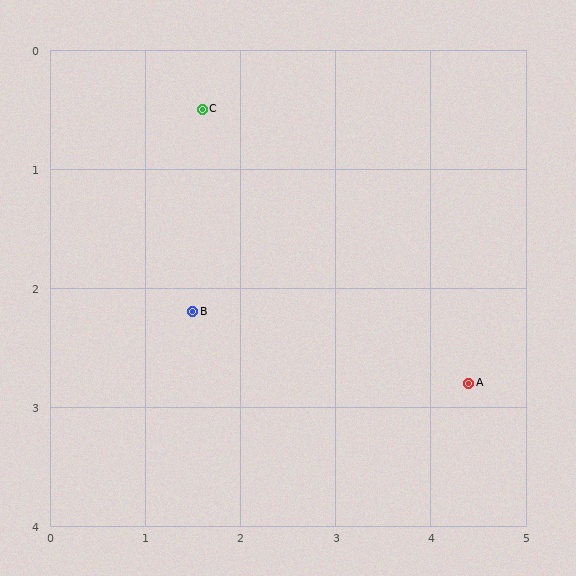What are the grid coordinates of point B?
Point B is at approximately (1.5, 2.2).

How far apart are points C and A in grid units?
Points C and A are about 3.6 grid units apart.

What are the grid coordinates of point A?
Point A is at approximately (4.4, 2.8).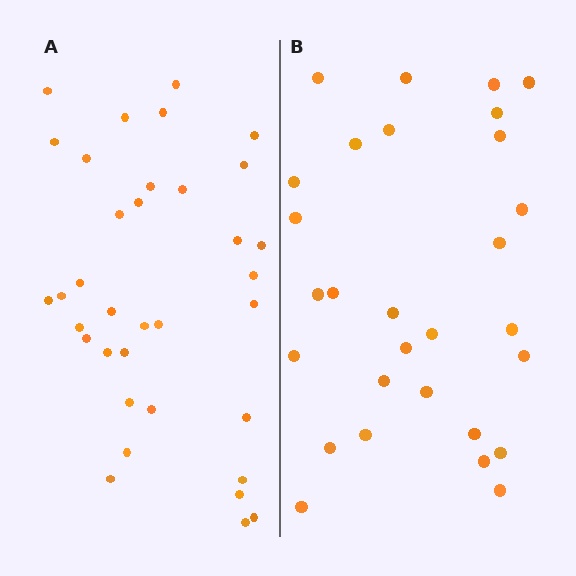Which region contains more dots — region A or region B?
Region A (the left region) has more dots.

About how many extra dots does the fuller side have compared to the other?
Region A has about 6 more dots than region B.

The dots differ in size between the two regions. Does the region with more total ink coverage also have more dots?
No. Region B has more total ink coverage because its dots are larger, but region A actually contains more individual dots. Total area can be misleading — the number of items is what matters here.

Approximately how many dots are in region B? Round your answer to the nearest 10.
About 30 dots. (The exact count is 29, which rounds to 30.)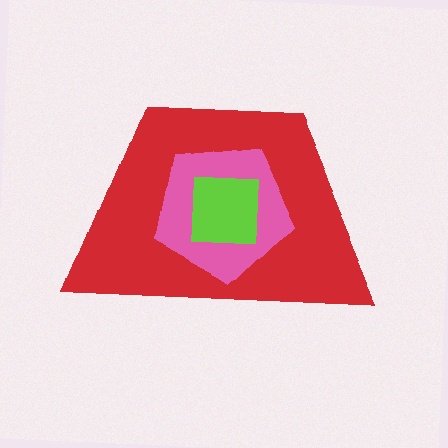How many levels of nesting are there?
3.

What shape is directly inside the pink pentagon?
The lime square.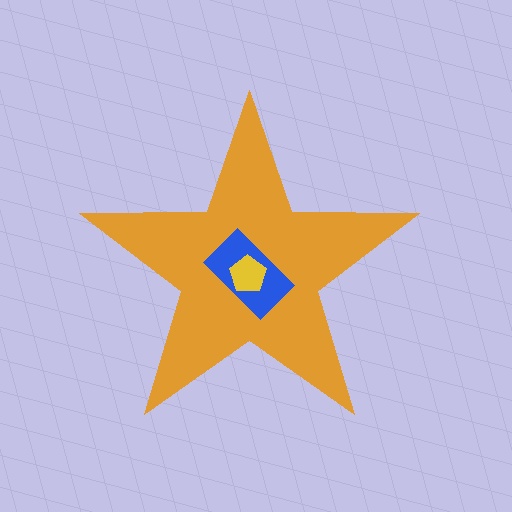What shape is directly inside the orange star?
The blue rectangle.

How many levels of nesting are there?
3.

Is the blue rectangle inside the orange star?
Yes.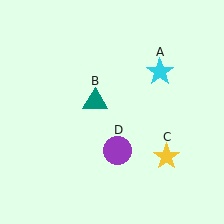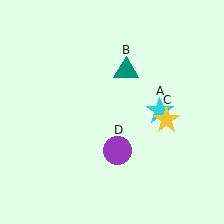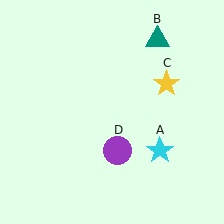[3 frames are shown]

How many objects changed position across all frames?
3 objects changed position: cyan star (object A), teal triangle (object B), yellow star (object C).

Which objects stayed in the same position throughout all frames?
Purple circle (object D) remained stationary.